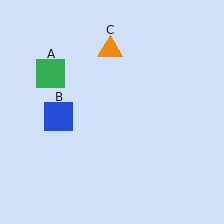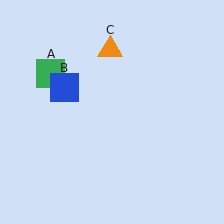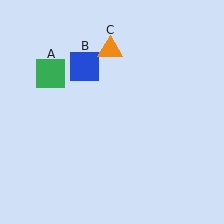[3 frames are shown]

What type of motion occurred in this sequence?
The blue square (object B) rotated clockwise around the center of the scene.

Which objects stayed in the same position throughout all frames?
Green square (object A) and orange triangle (object C) remained stationary.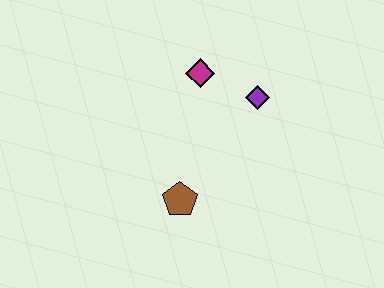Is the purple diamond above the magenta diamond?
No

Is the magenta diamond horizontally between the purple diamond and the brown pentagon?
Yes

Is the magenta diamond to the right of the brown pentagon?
Yes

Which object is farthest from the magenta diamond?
The brown pentagon is farthest from the magenta diamond.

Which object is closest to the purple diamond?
The magenta diamond is closest to the purple diamond.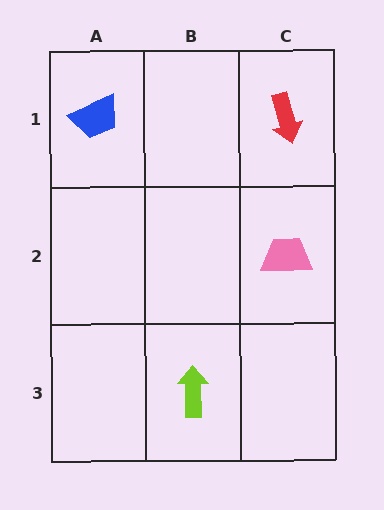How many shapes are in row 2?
1 shape.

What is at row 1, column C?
A red arrow.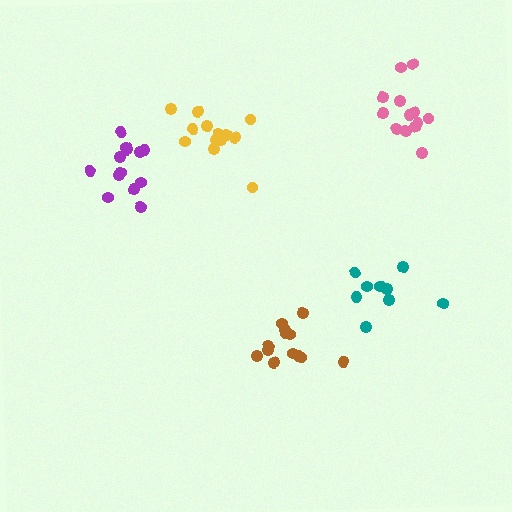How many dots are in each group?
Group 1: 13 dots, Group 2: 13 dots, Group 3: 13 dots, Group 4: 9 dots, Group 5: 13 dots (61 total).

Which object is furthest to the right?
The pink cluster is rightmost.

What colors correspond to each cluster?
The clusters are colored: brown, pink, purple, teal, yellow.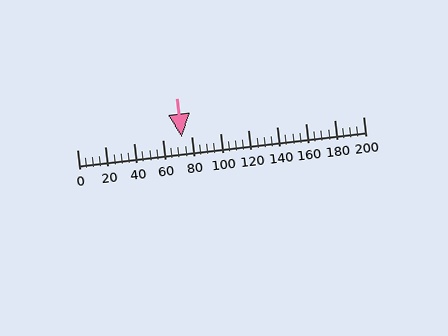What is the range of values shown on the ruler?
The ruler shows values from 0 to 200.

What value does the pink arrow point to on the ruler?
The pink arrow points to approximately 73.